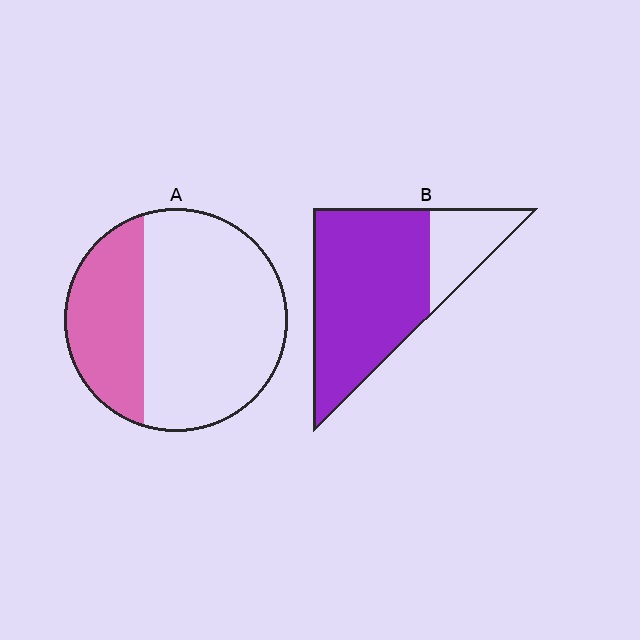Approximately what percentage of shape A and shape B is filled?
A is approximately 30% and B is approximately 75%.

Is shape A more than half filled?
No.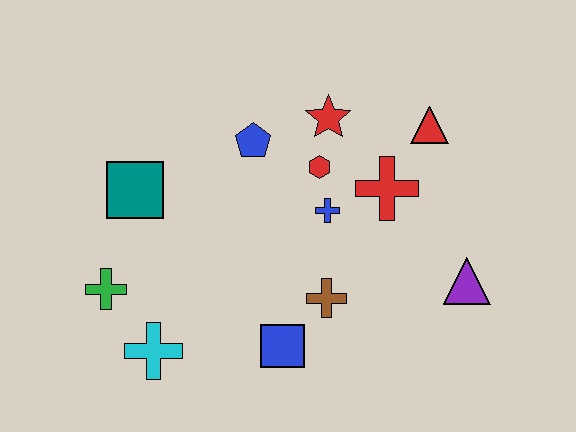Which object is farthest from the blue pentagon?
The purple triangle is farthest from the blue pentagon.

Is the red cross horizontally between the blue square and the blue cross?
No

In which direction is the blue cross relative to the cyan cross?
The blue cross is to the right of the cyan cross.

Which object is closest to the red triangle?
The red cross is closest to the red triangle.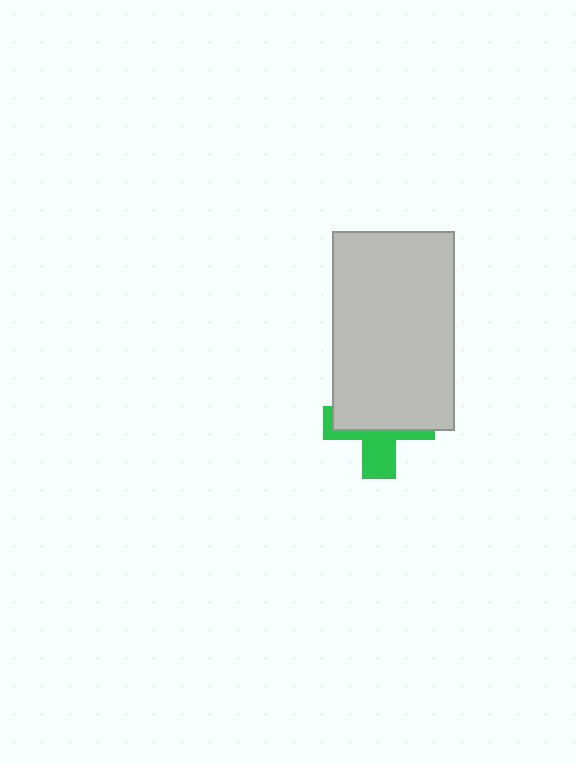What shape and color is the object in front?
The object in front is a light gray rectangle.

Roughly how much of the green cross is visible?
A small part of it is visible (roughly 38%).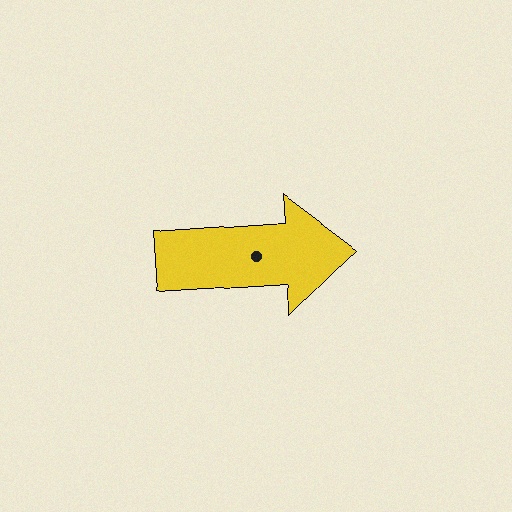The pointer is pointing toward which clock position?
Roughly 3 o'clock.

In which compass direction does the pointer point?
East.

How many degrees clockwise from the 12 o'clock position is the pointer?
Approximately 86 degrees.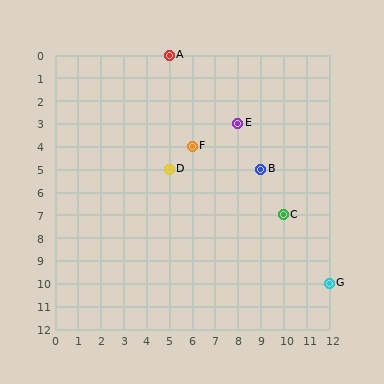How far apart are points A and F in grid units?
Points A and F are 1 column and 4 rows apart (about 4.1 grid units diagonally).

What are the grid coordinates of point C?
Point C is at grid coordinates (10, 7).